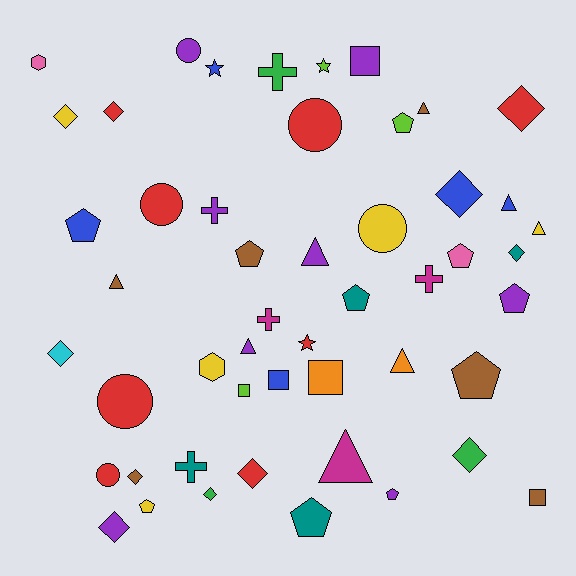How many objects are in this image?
There are 50 objects.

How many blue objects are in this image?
There are 5 blue objects.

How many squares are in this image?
There are 5 squares.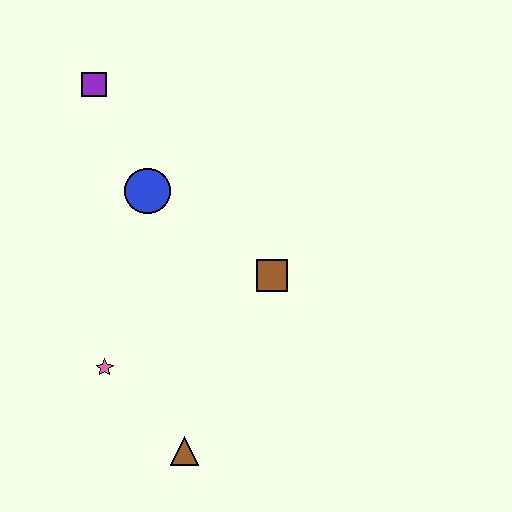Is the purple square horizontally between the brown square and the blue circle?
No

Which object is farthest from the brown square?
The purple square is farthest from the brown square.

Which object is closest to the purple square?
The blue circle is closest to the purple square.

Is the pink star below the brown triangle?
No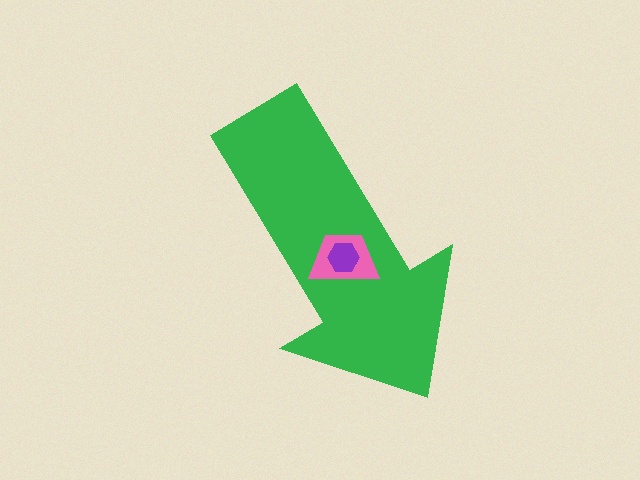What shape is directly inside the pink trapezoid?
The purple hexagon.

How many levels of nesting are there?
3.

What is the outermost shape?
The green arrow.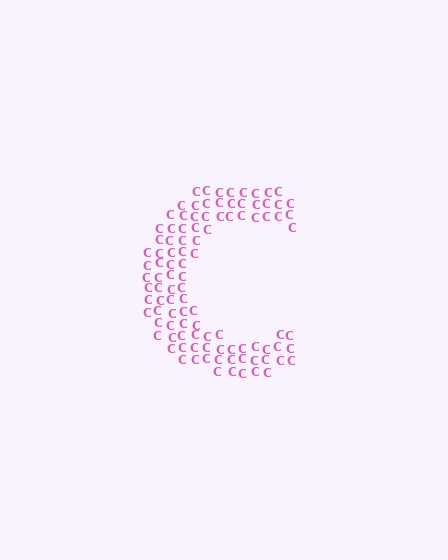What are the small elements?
The small elements are letter C's.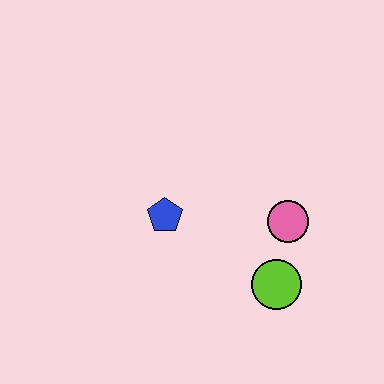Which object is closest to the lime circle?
The pink circle is closest to the lime circle.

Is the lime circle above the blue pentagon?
No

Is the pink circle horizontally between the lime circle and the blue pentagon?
No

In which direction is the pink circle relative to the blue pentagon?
The pink circle is to the right of the blue pentagon.